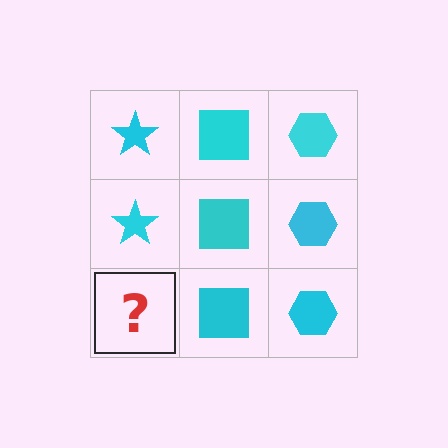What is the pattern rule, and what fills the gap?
The rule is that each column has a consistent shape. The gap should be filled with a cyan star.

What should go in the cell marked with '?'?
The missing cell should contain a cyan star.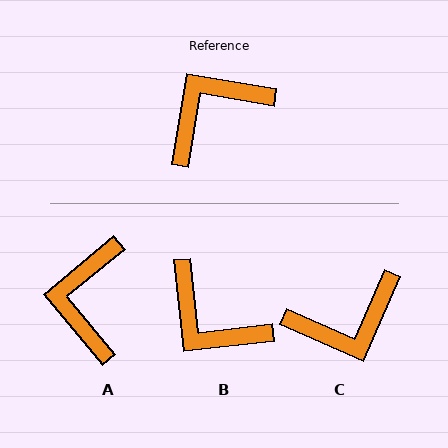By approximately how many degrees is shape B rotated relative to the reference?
Approximately 106 degrees counter-clockwise.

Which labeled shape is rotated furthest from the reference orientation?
C, about 166 degrees away.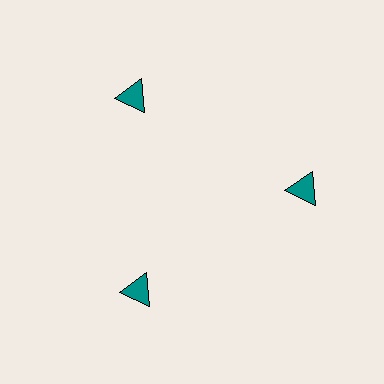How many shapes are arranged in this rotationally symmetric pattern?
There are 3 shapes, arranged in 3 groups of 1.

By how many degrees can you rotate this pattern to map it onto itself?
The pattern maps onto itself every 120 degrees of rotation.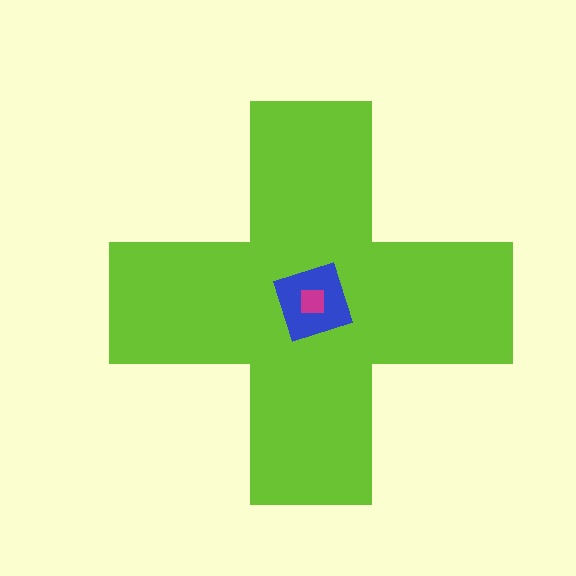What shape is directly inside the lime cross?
The blue diamond.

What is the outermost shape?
The lime cross.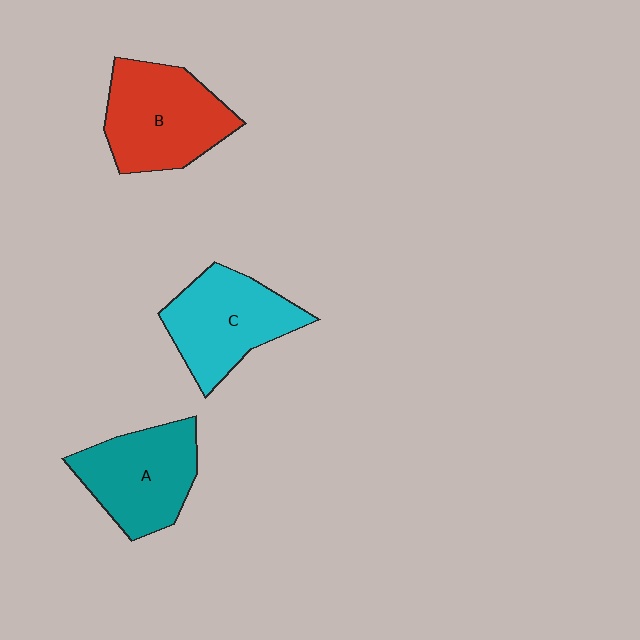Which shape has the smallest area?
Shape A (teal).